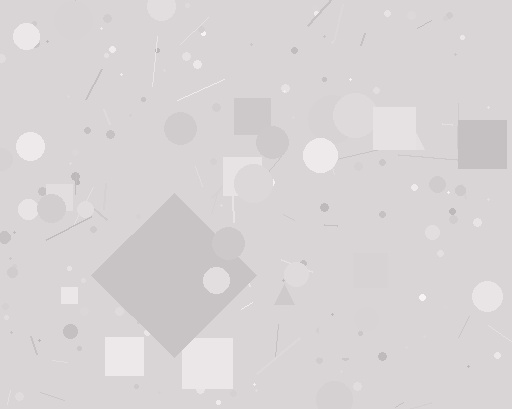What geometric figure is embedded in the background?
A diamond is embedded in the background.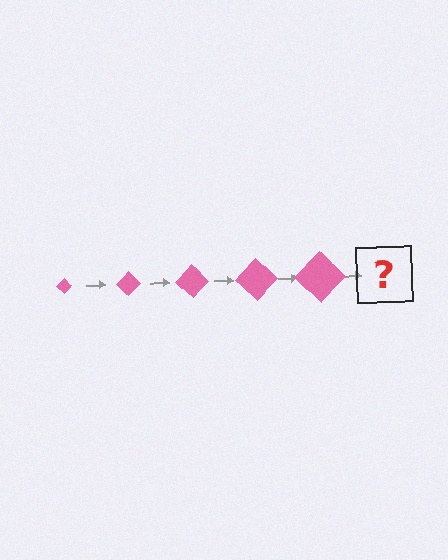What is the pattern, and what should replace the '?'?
The pattern is that the diamond gets progressively larger each step. The '?' should be a pink diamond, larger than the previous one.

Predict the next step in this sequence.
The next step is a pink diamond, larger than the previous one.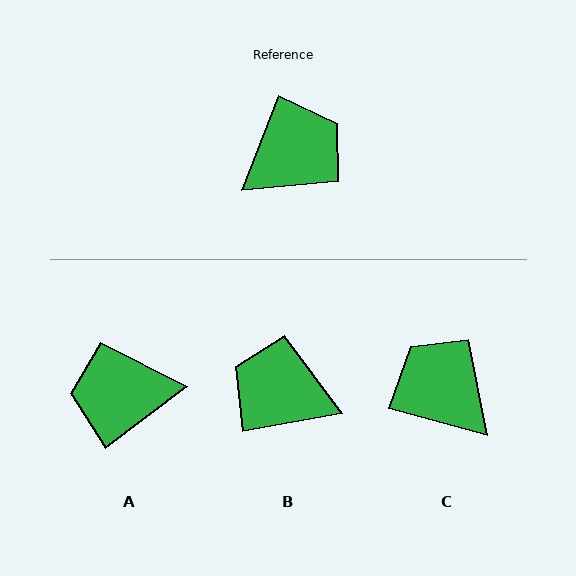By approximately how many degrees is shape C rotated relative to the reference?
Approximately 96 degrees counter-clockwise.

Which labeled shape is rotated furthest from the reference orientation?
A, about 148 degrees away.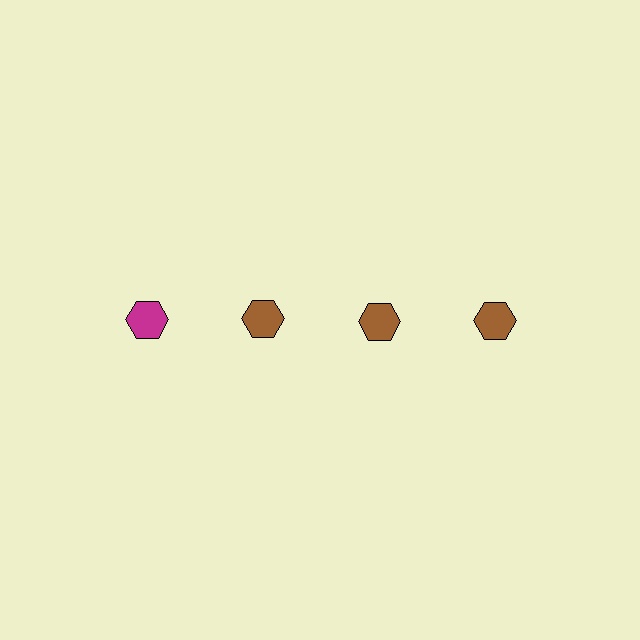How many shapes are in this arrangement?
There are 4 shapes arranged in a grid pattern.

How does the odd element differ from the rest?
It has a different color: magenta instead of brown.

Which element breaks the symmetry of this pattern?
The magenta hexagon in the top row, leftmost column breaks the symmetry. All other shapes are brown hexagons.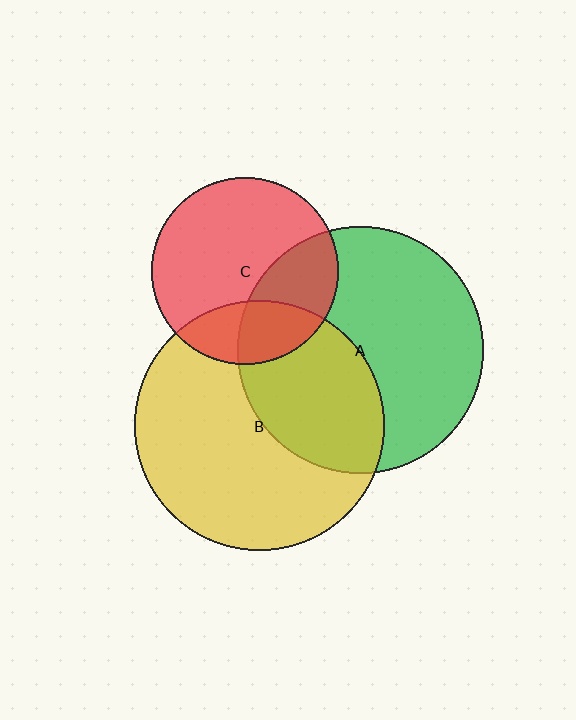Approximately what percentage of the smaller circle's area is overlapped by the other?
Approximately 40%.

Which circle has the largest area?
Circle B (yellow).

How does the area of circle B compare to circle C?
Approximately 1.8 times.